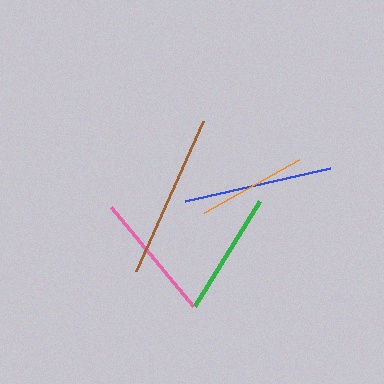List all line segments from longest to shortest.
From longest to shortest: brown, blue, pink, green, orange.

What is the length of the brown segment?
The brown segment is approximately 164 pixels long.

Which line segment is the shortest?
The orange line is the shortest at approximately 109 pixels.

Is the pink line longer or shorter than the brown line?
The brown line is longer than the pink line.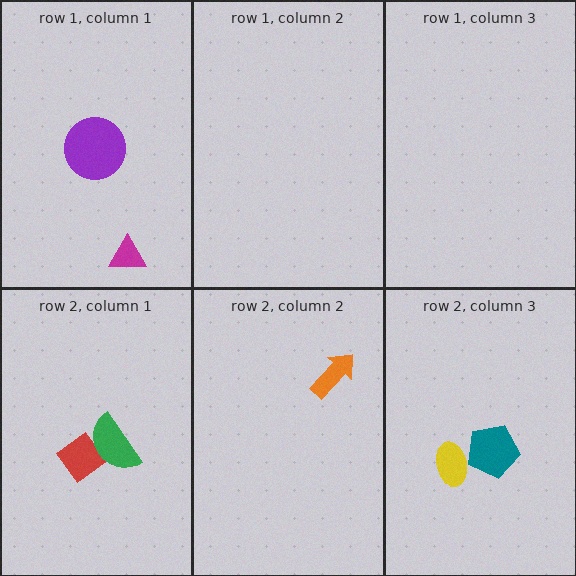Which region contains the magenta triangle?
The row 1, column 1 region.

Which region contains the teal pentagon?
The row 2, column 3 region.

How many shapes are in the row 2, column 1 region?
2.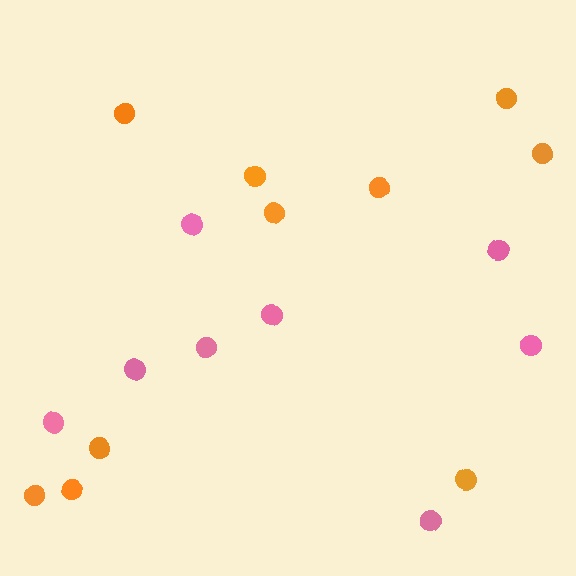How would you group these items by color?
There are 2 groups: one group of orange circles (10) and one group of pink circles (8).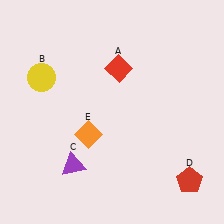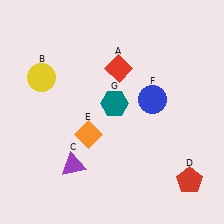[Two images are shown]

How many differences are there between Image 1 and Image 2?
There are 2 differences between the two images.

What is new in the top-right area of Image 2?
A teal hexagon (G) was added in the top-right area of Image 2.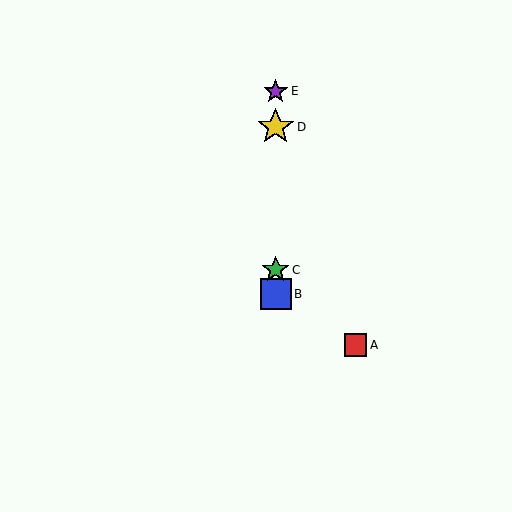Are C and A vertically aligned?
No, C is at x≈276 and A is at x≈355.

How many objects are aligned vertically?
4 objects (B, C, D, E) are aligned vertically.